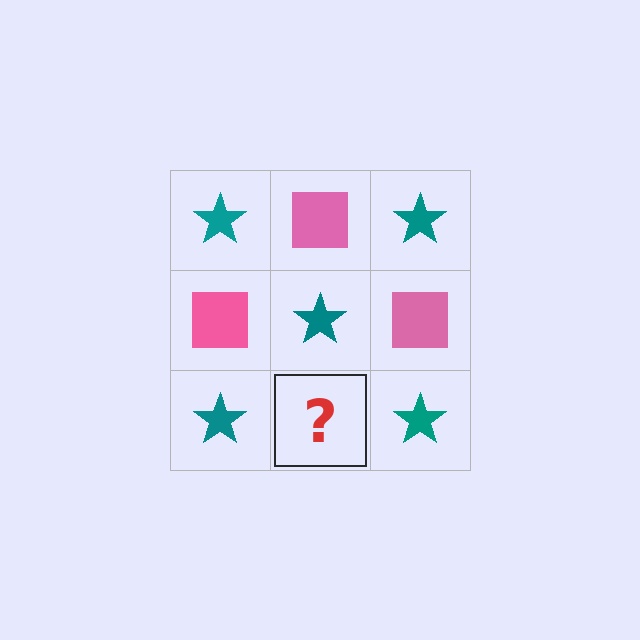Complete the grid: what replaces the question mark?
The question mark should be replaced with a pink square.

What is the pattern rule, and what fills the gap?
The rule is that it alternates teal star and pink square in a checkerboard pattern. The gap should be filled with a pink square.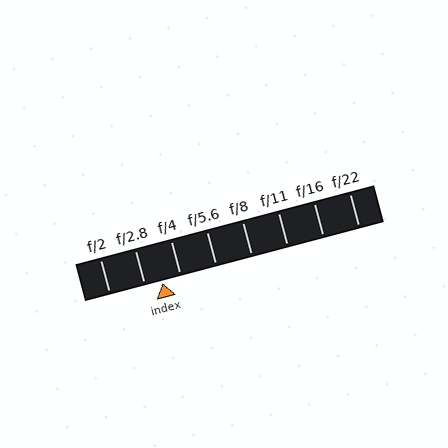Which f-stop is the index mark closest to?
The index mark is closest to f/2.8.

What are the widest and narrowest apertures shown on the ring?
The widest aperture shown is f/2 and the narrowest is f/22.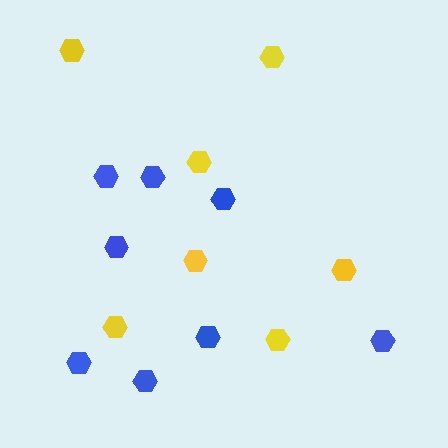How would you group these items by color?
There are 2 groups: one group of blue hexagons (8) and one group of yellow hexagons (7).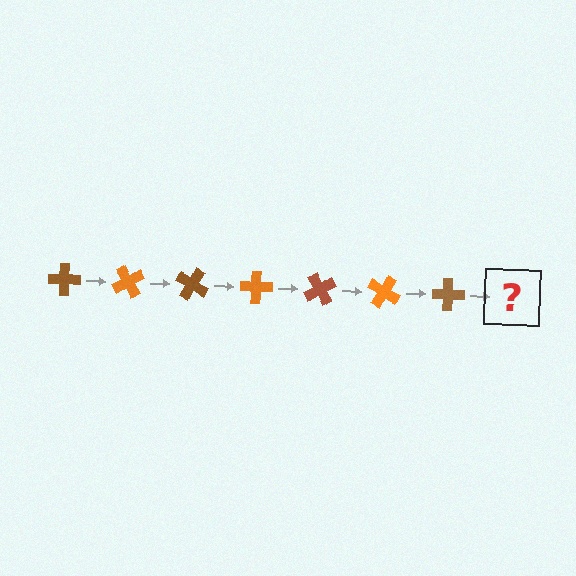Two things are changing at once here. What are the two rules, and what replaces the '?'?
The two rules are that it rotates 60 degrees each step and the color cycles through brown and orange. The '?' should be an orange cross, rotated 420 degrees from the start.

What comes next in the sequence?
The next element should be an orange cross, rotated 420 degrees from the start.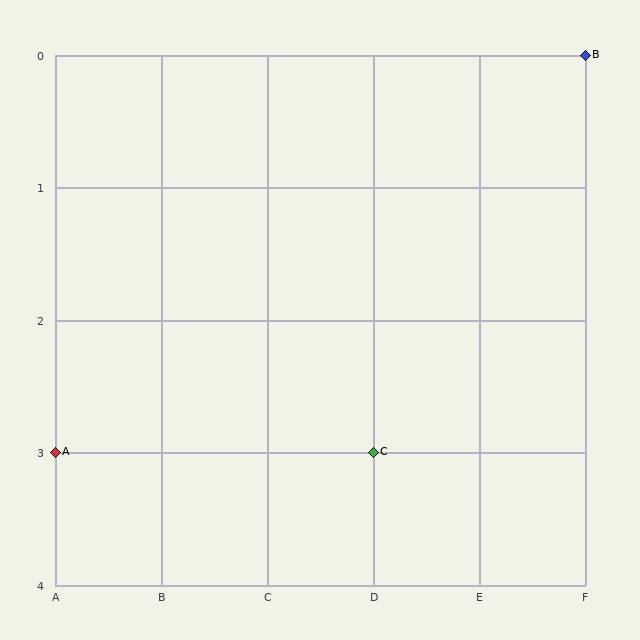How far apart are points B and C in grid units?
Points B and C are 2 columns and 3 rows apart (about 3.6 grid units diagonally).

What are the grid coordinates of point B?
Point B is at grid coordinates (F, 0).